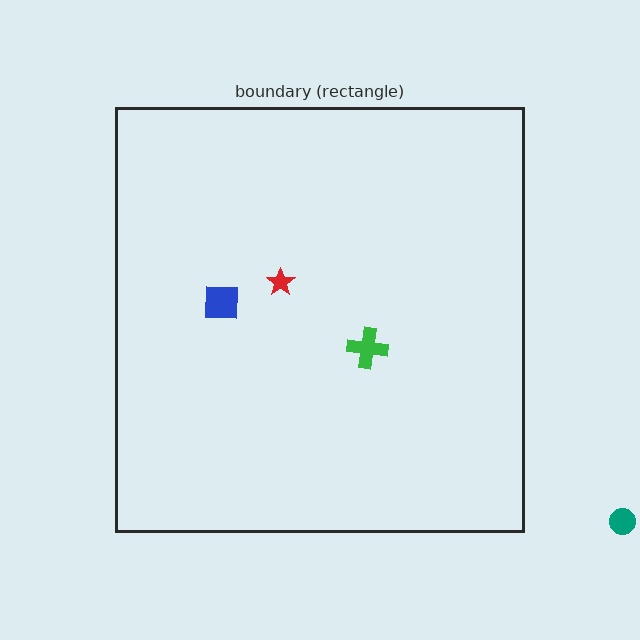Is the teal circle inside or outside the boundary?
Outside.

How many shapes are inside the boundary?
3 inside, 1 outside.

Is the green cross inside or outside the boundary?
Inside.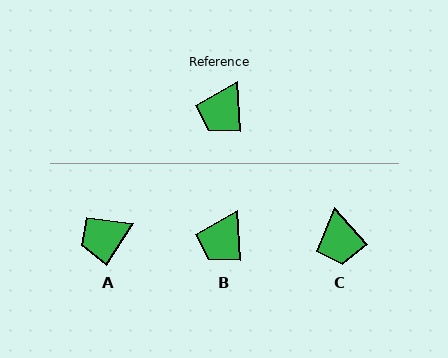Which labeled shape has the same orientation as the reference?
B.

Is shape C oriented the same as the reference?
No, it is off by about 39 degrees.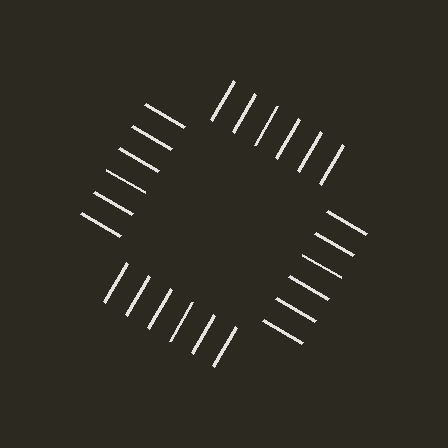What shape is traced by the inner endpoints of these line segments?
An illusory square — the line segments terminate on its edges but no continuous stroke is drawn.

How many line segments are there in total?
24 — 6 along each of the 4 edges.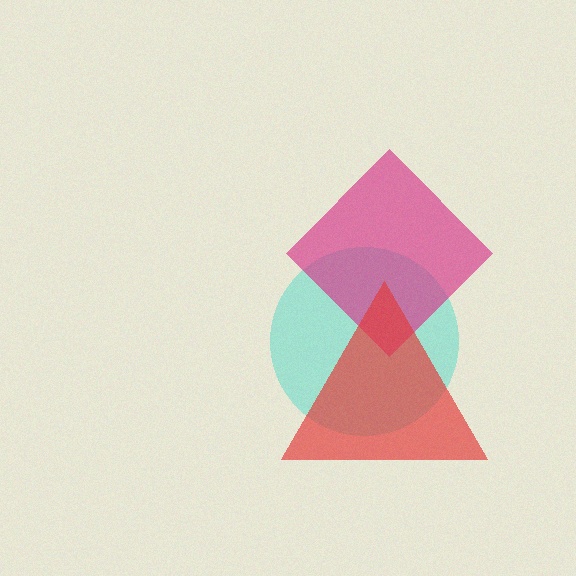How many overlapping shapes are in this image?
There are 3 overlapping shapes in the image.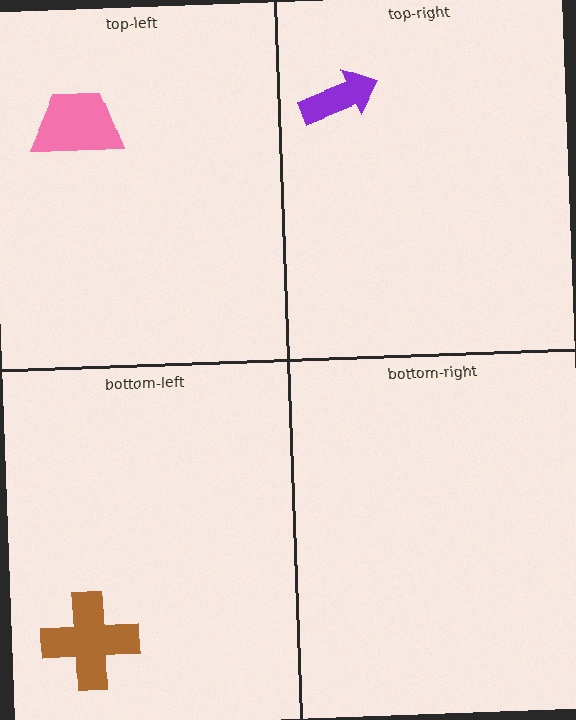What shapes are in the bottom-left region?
The brown cross.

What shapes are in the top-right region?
The purple arrow.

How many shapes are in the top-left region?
1.